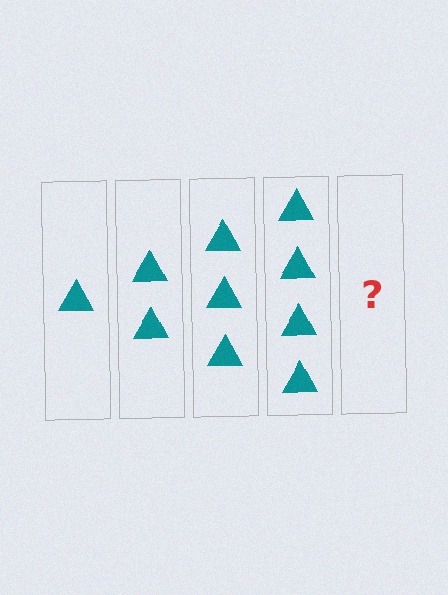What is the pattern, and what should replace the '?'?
The pattern is that each step adds one more triangle. The '?' should be 5 triangles.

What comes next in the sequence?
The next element should be 5 triangles.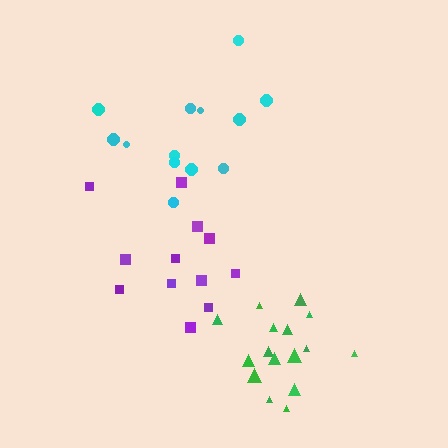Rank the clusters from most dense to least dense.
green, cyan, purple.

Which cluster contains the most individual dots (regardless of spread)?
Green (16).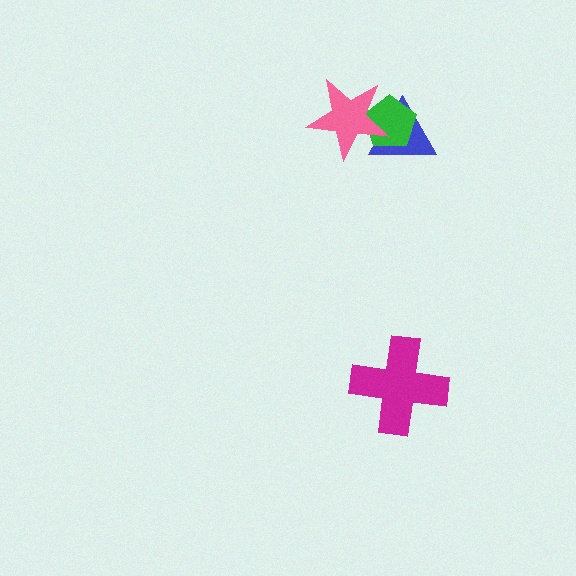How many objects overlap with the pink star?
2 objects overlap with the pink star.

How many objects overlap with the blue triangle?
2 objects overlap with the blue triangle.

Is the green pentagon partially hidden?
Yes, it is partially covered by another shape.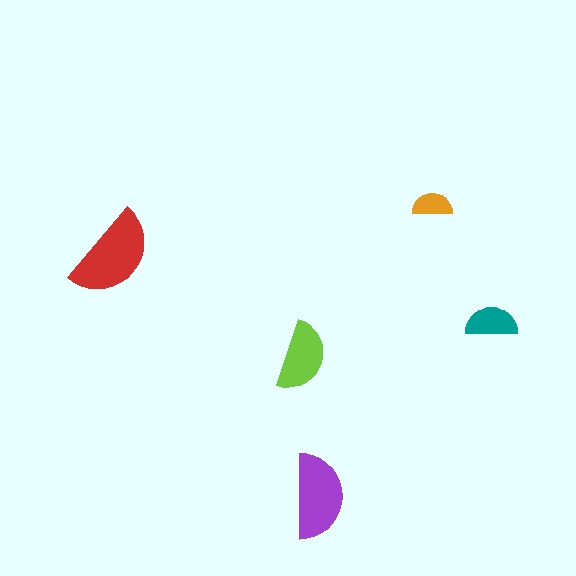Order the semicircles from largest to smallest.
the red one, the purple one, the lime one, the teal one, the orange one.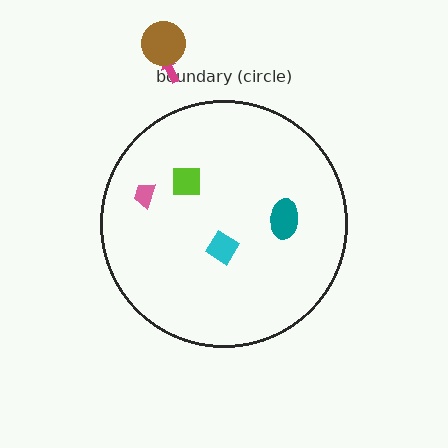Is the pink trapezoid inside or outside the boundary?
Inside.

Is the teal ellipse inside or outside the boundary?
Inside.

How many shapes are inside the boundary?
4 inside, 2 outside.